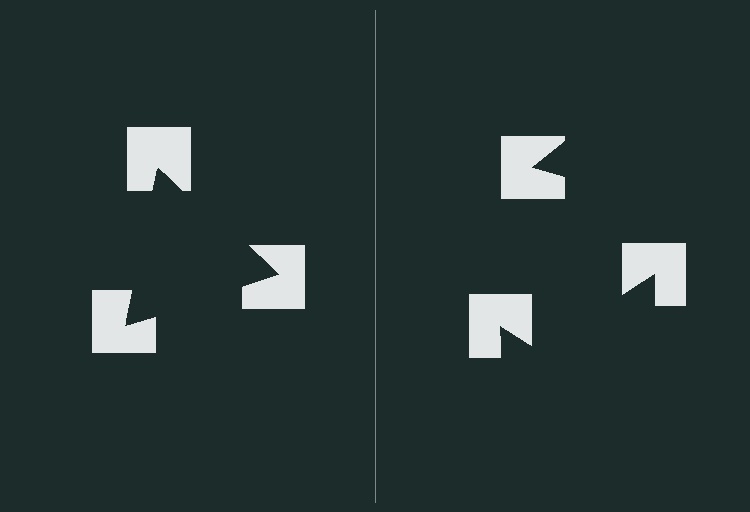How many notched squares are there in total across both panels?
6 — 3 on each side.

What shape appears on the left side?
An illusory triangle.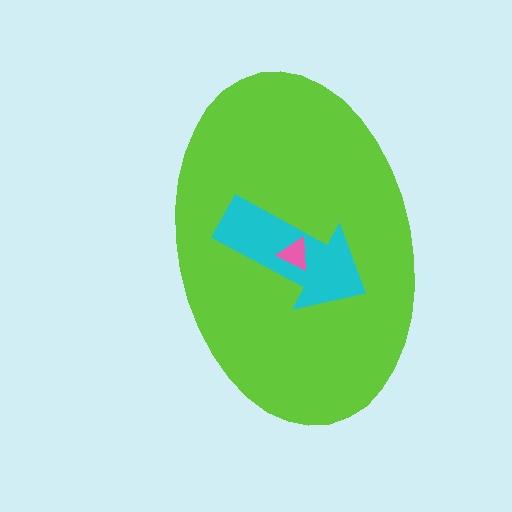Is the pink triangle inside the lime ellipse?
Yes.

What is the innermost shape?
The pink triangle.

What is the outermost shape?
The lime ellipse.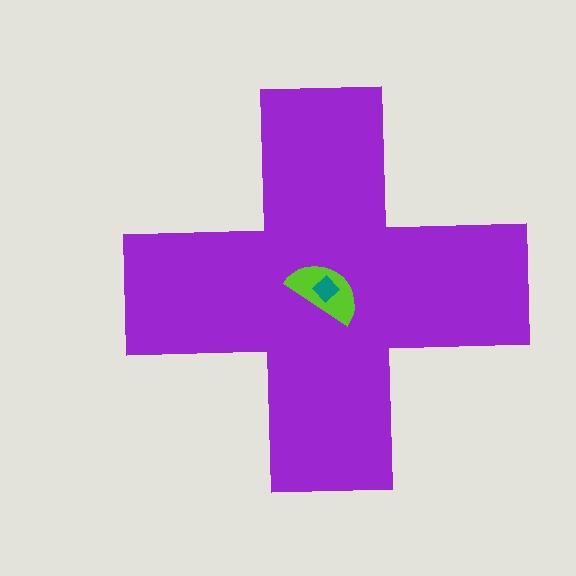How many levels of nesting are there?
3.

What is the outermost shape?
The purple cross.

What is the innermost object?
The teal diamond.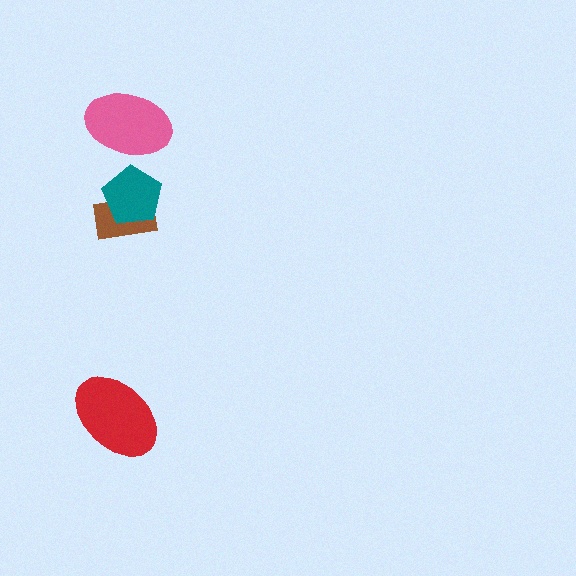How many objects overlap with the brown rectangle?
1 object overlaps with the brown rectangle.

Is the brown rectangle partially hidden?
Yes, it is partially covered by another shape.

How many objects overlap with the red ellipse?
0 objects overlap with the red ellipse.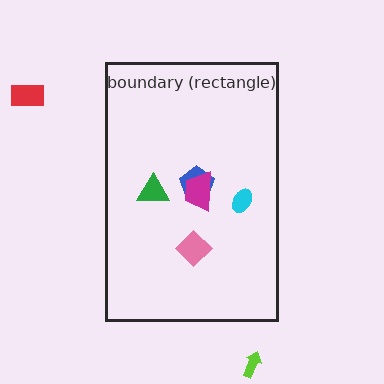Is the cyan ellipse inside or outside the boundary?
Inside.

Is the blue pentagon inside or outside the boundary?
Inside.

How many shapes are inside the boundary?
5 inside, 2 outside.